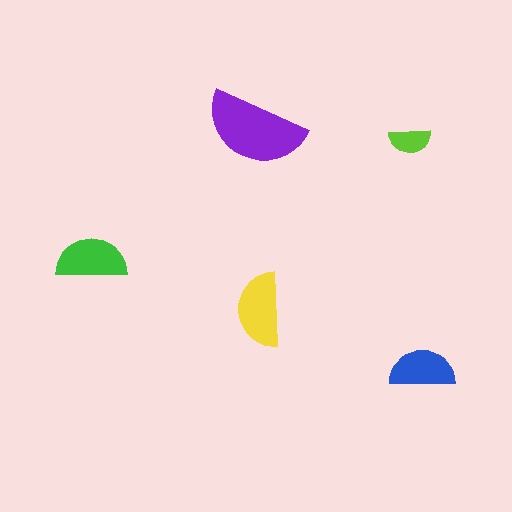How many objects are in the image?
There are 5 objects in the image.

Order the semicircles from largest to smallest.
the purple one, the yellow one, the green one, the blue one, the lime one.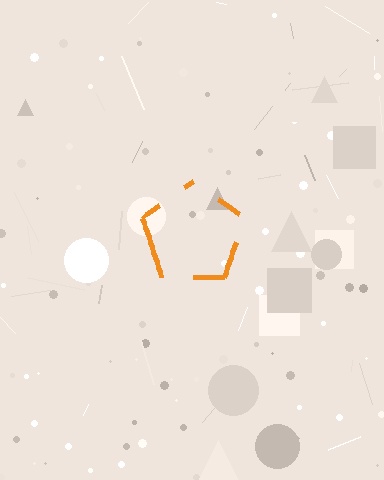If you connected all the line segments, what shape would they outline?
They would outline a pentagon.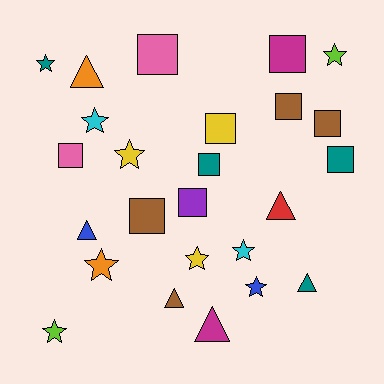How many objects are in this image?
There are 25 objects.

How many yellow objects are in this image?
There are 3 yellow objects.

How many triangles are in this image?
There are 6 triangles.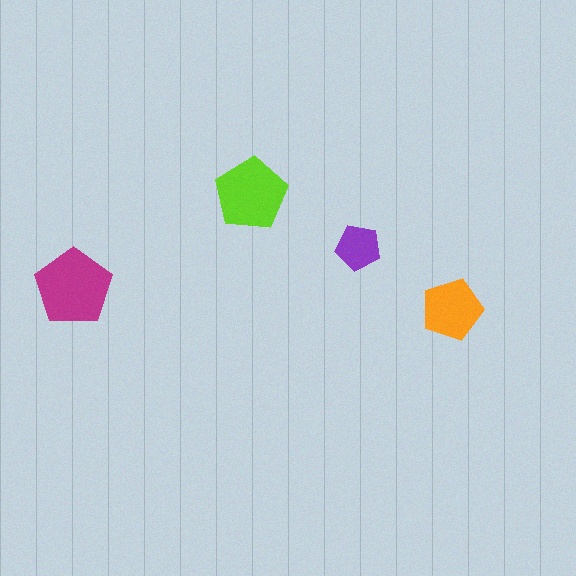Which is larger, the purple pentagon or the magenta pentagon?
The magenta one.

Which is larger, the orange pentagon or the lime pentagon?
The lime one.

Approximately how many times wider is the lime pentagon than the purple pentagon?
About 1.5 times wider.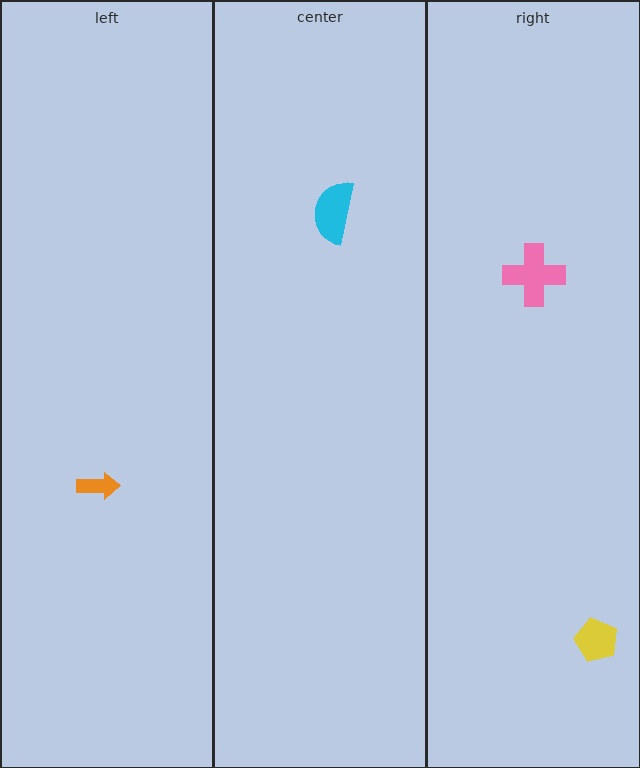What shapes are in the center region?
The cyan semicircle.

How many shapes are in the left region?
1.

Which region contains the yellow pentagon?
The right region.